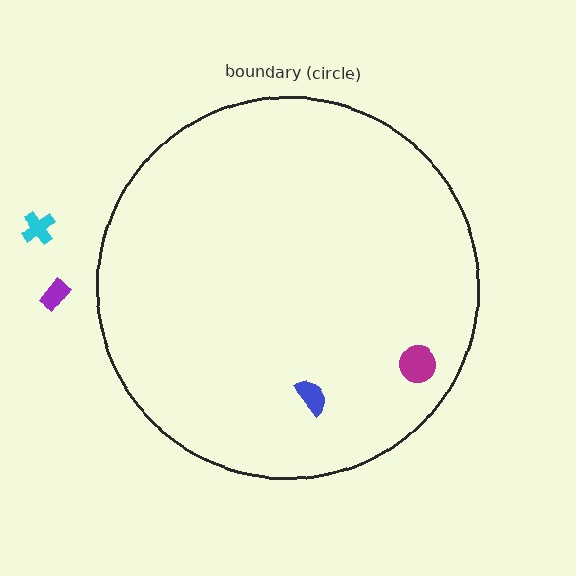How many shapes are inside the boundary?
2 inside, 2 outside.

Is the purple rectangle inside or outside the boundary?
Outside.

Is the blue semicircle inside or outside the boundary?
Inside.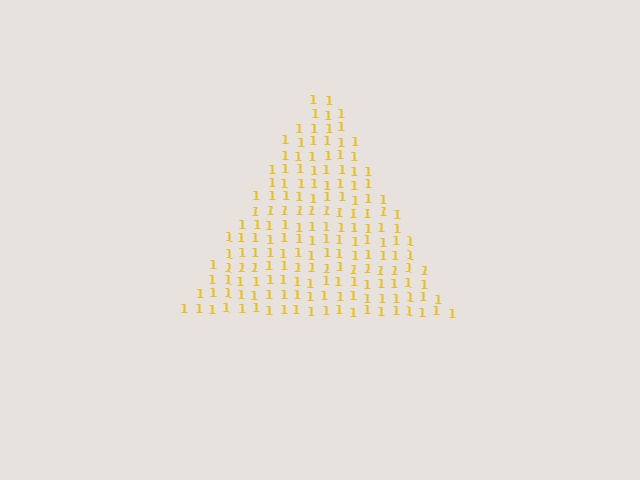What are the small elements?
The small elements are digit 1's.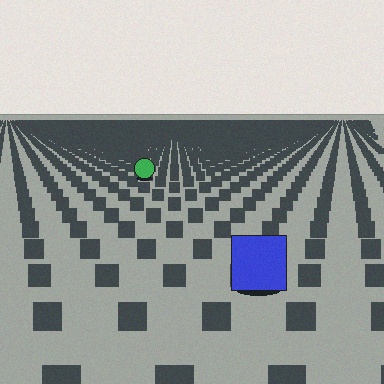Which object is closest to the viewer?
The blue square is closest. The texture marks near it are larger and more spread out.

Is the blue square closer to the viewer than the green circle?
Yes. The blue square is closer — you can tell from the texture gradient: the ground texture is coarser near it.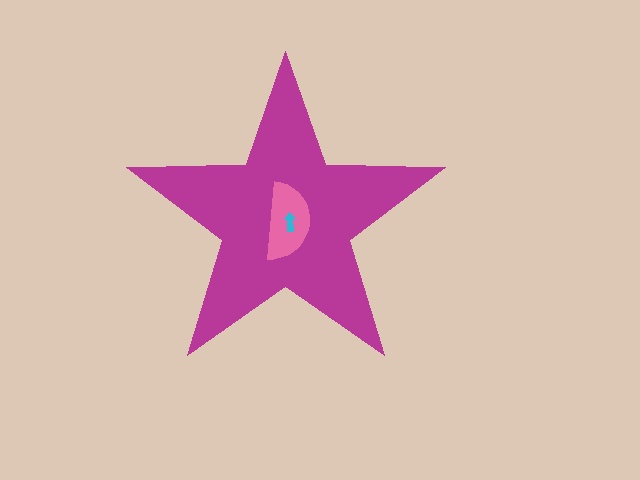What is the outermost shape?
The magenta star.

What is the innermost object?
The cyan arrow.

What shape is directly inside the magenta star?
The pink semicircle.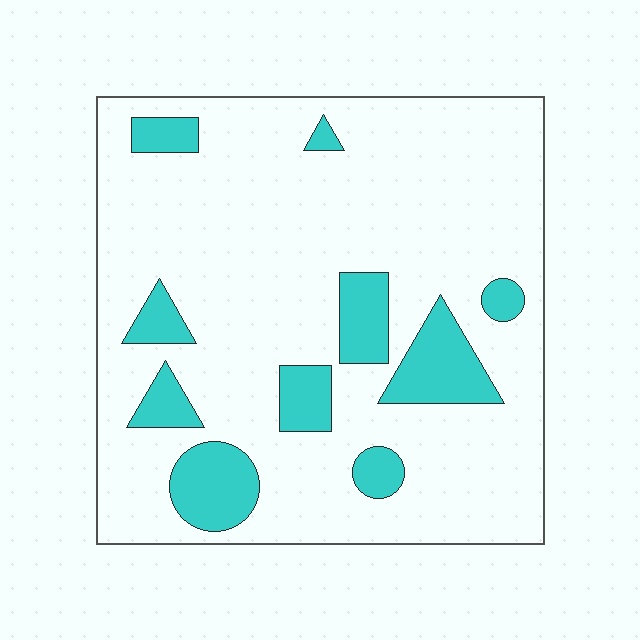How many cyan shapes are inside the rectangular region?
10.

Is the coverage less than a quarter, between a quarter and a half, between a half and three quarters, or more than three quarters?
Less than a quarter.